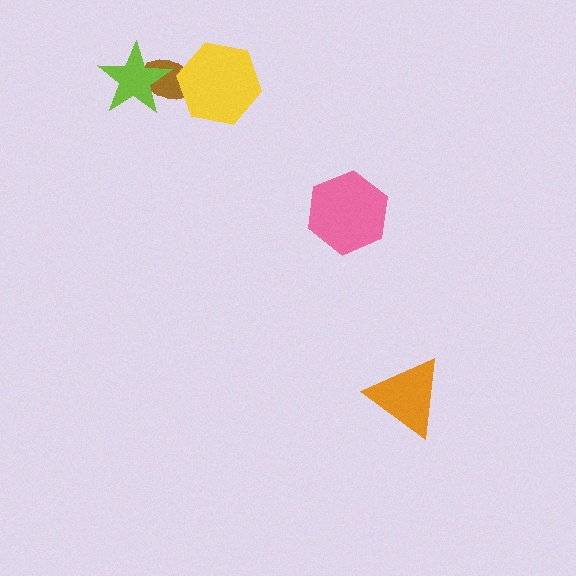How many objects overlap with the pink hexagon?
0 objects overlap with the pink hexagon.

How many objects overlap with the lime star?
1 object overlaps with the lime star.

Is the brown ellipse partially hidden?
Yes, it is partially covered by another shape.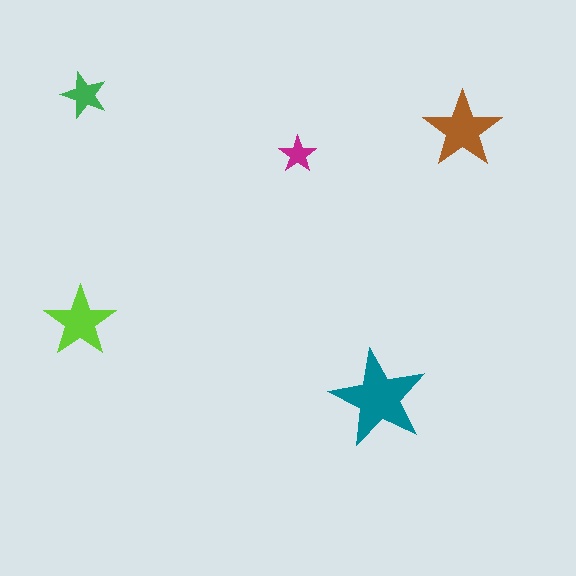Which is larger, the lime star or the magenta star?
The lime one.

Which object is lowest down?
The teal star is bottommost.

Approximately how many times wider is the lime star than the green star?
About 1.5 times wider.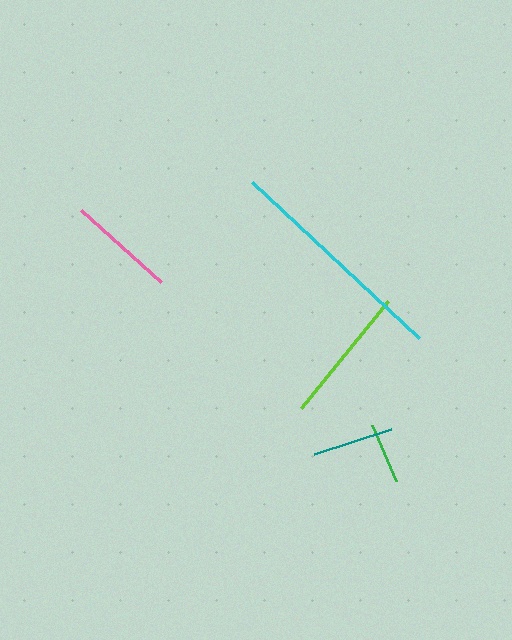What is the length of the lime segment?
The lime segment is approximately 138 pixels long.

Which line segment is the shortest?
The green line is the shortest at approximately 61 pixels.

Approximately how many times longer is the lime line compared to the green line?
The lime line is approximately 2.3 times the length of the green line.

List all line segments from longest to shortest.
From longest to shortest: cyan, lime, pink, teal, green.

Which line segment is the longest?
The cyan line is the longest at approximately 228 pixels.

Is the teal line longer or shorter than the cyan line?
The cyan line is longer than the teal line.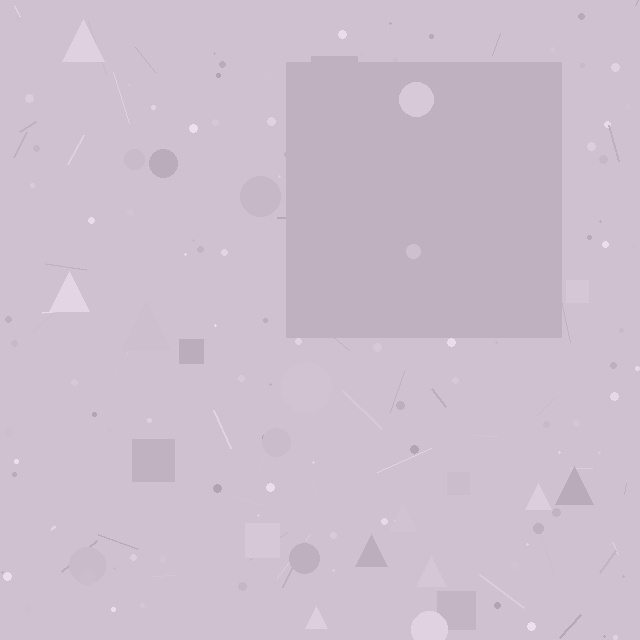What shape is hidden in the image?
A square is hidden in the image.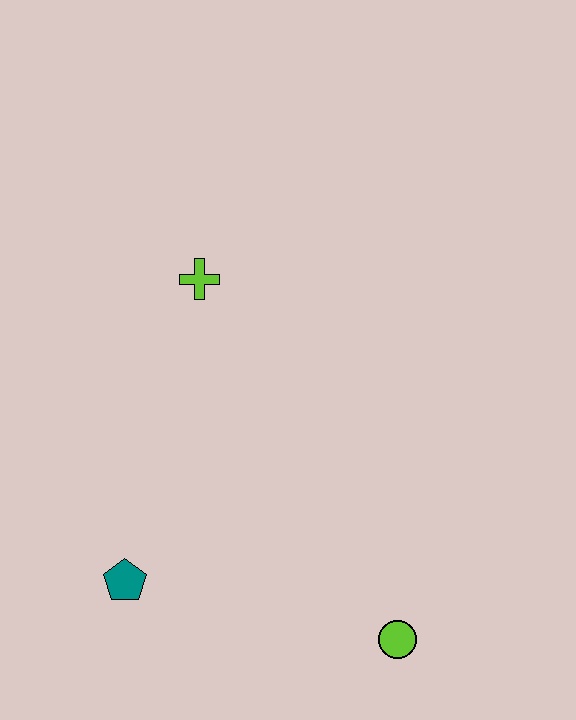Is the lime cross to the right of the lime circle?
No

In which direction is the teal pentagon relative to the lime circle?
The teal pentagon is to the left of the lime circle.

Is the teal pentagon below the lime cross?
Yes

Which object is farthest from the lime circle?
The lime cross is farthest from the lime circle.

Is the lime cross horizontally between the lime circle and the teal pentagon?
Yes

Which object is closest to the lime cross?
The teal pentagon is closest to the lime cross.